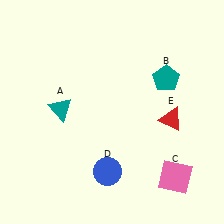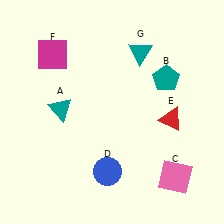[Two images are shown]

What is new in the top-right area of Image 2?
A teal triangle (G) was added in the top-right area of Image 2.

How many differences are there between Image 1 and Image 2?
There are 2 differences between the two images.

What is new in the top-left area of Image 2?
A magenta square (F) was added in the top-left area of Image 2.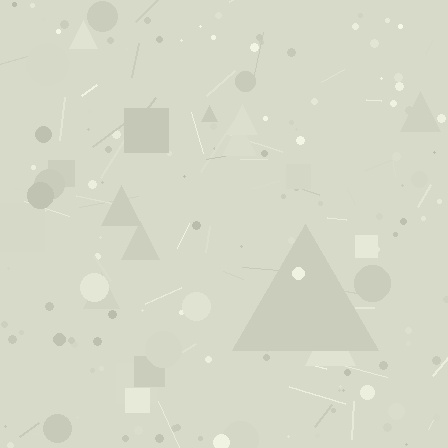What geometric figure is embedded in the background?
A triangle is embedded in the background.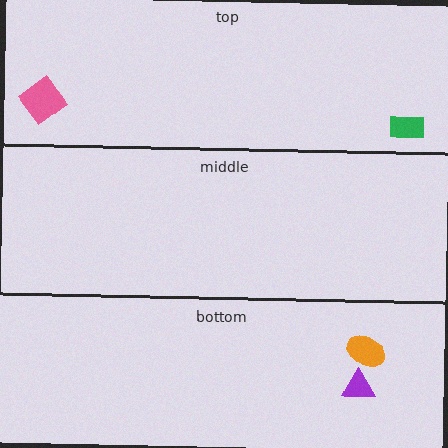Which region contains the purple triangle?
The bottom region.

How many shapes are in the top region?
2.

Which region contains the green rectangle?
The top region.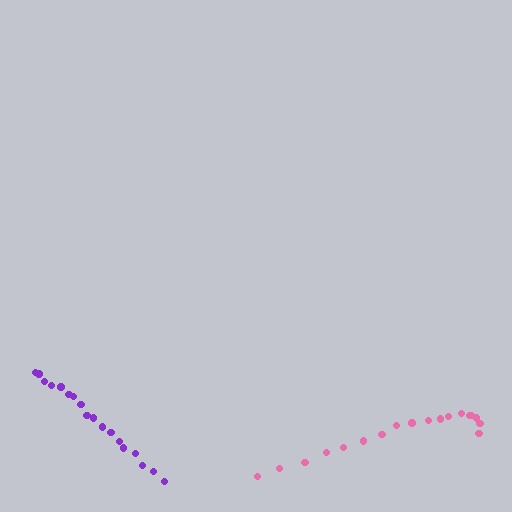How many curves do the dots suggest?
There are 2 distinct paths.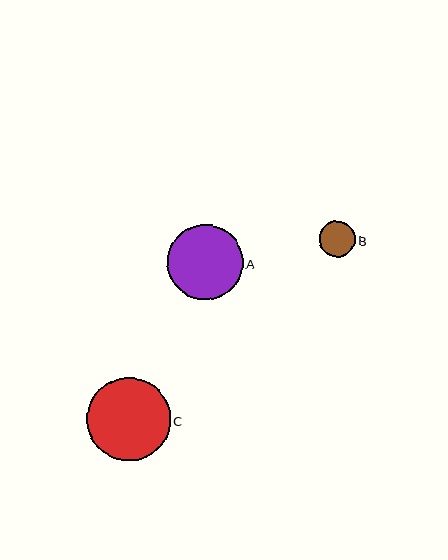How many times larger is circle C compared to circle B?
Circle C is approximately 2.3 times the size of circle B.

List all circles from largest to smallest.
From largest to smallest: C, A, B.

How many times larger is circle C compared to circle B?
Circle C is approximately 2.3 times the size of circle B.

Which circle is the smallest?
Circle B is the smallest with a size of approximately 36 pixels.